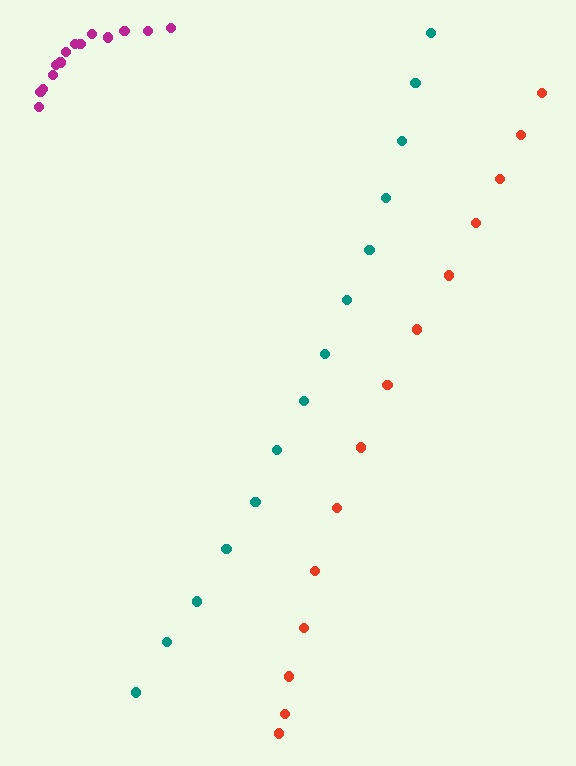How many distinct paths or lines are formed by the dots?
There are 3 distinct paths.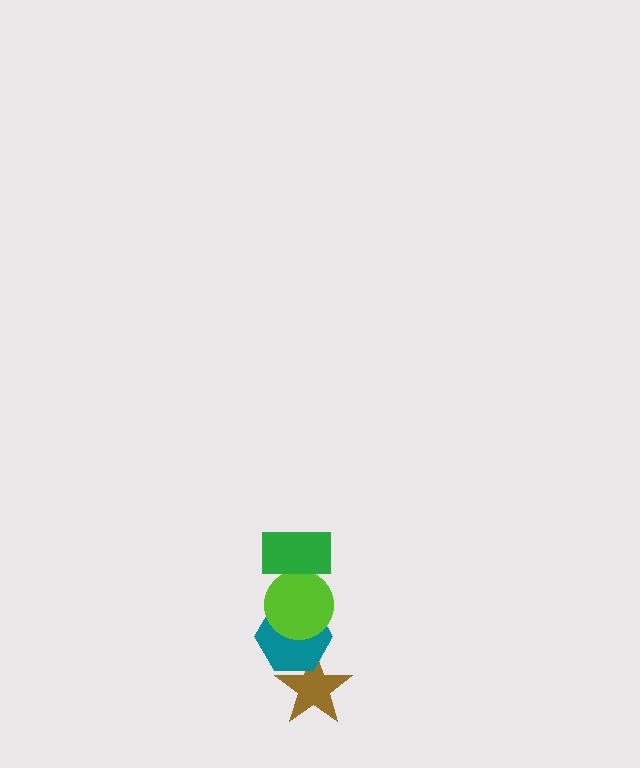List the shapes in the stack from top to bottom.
From top to bottom: the green rectangle, the lime circle, the teal hexagon, the brown star.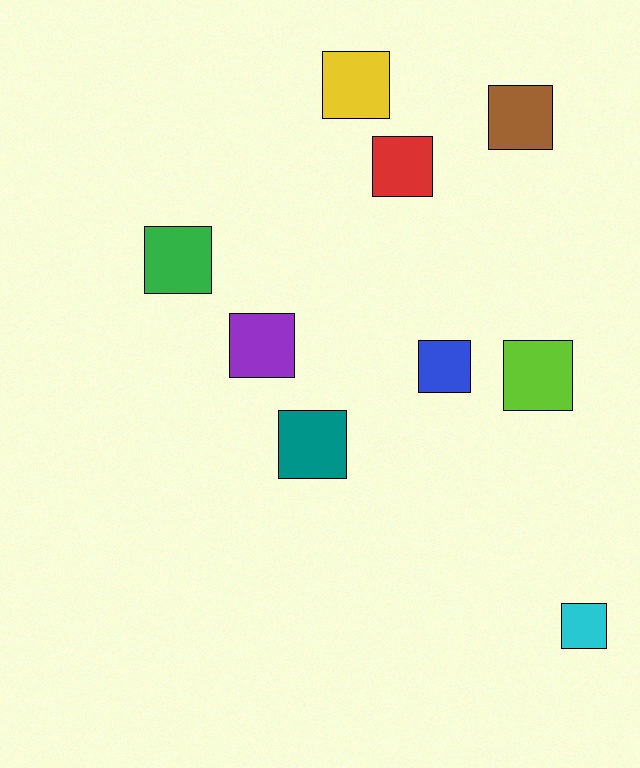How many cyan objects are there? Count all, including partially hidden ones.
There is 1 cyan object.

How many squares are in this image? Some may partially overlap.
There are 9 squares.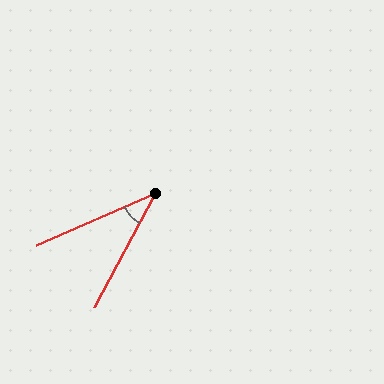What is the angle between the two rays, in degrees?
Approximately 38 degrees.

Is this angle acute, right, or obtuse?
It is acute.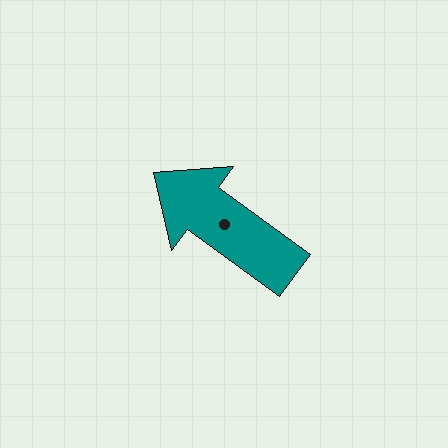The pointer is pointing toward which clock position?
Roughly 10 o'clock.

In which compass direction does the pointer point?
Northwest.